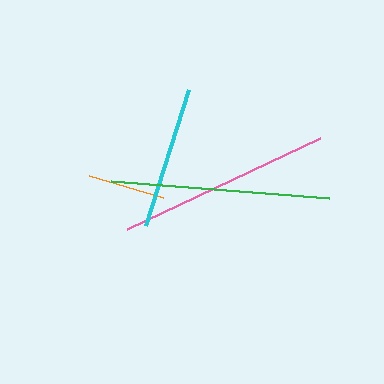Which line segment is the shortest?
The orange line is the shortest at approximately 78 pixels.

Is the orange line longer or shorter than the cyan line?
The cyan line is longer than the orange line.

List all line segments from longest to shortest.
From longest to shortest: green, pink, cyan, orange.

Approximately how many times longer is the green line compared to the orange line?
The green line is approximately 2.8 times the length of the orange line.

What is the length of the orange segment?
The orange segment is approximately 78 pixels long.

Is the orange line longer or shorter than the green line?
The green line is longer than the orange line.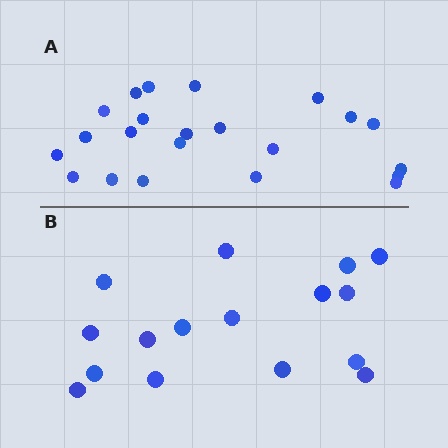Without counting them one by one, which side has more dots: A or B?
Region A (the top region) has more dots.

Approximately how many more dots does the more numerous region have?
Region A has about 6 more dots than region B.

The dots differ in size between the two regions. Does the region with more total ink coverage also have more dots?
No. Region B has more total ink coverage because its dots are larger, but region A actually contains more individual dots. Total area can be misleading — the number of items is what matters here.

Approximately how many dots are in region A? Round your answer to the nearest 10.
About 20 dots. (The exact count is 22, which rounds to 20.)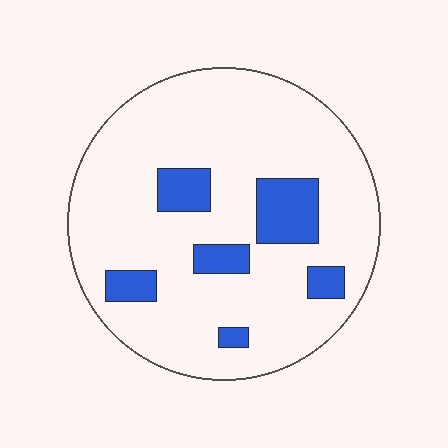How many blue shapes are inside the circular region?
6.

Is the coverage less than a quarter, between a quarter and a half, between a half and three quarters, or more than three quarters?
Less than a quarter.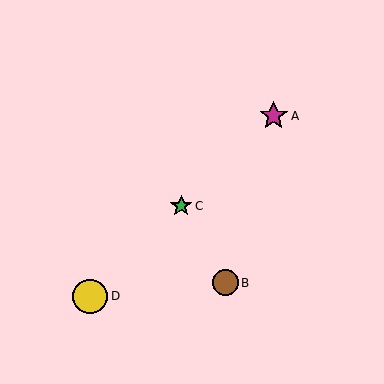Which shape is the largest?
The yellow circle (labeled D) is the largest.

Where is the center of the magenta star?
The center of the magenta star is at (274, 116).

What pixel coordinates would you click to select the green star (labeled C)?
Click at (181, 206) to select the green star C.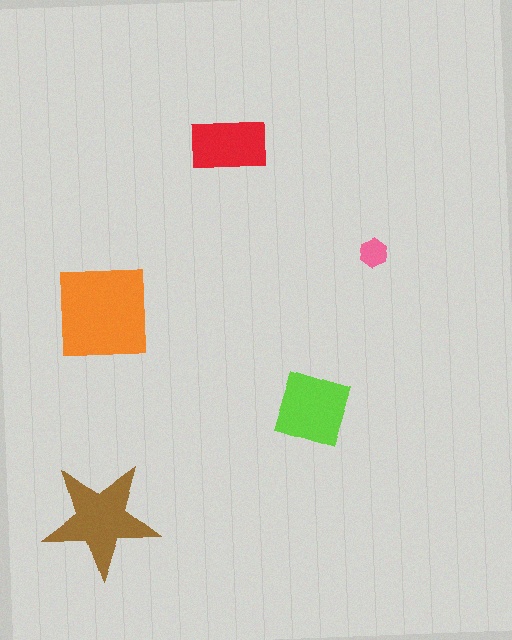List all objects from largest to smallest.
The orange square, the brown star, the lime diamond, the red rectangle, the pink hexagon.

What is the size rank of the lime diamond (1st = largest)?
3rd.